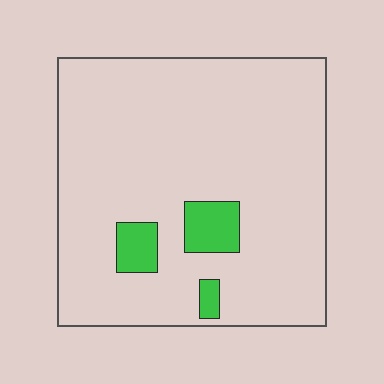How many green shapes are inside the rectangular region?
3.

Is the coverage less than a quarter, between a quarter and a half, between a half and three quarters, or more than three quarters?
Less than a quarter.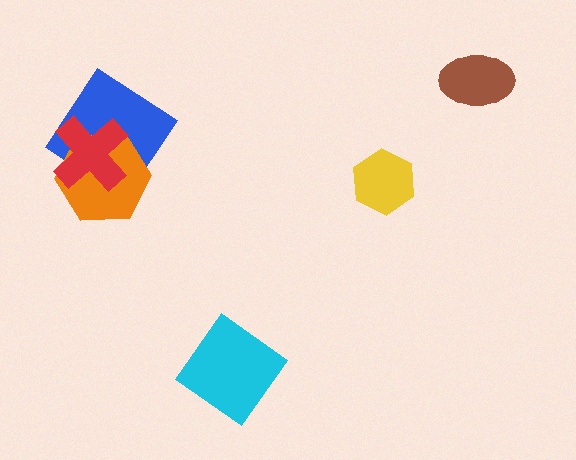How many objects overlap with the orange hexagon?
2 objects overlap with the orange hexagon.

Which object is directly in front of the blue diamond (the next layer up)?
The orange hexagon is directly in front of the blue diamond.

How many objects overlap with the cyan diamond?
0 objects overlap with the cyan diamond.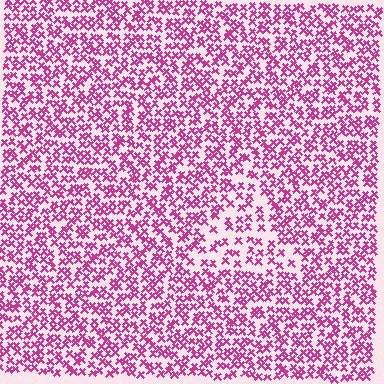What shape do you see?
I see a triangle.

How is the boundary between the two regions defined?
The boundary is defined by a change in element density (approximately 1.8x ratio). All elements are the same color, size, and shape.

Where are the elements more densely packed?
The elements are more densely packed outside the triangle boundary.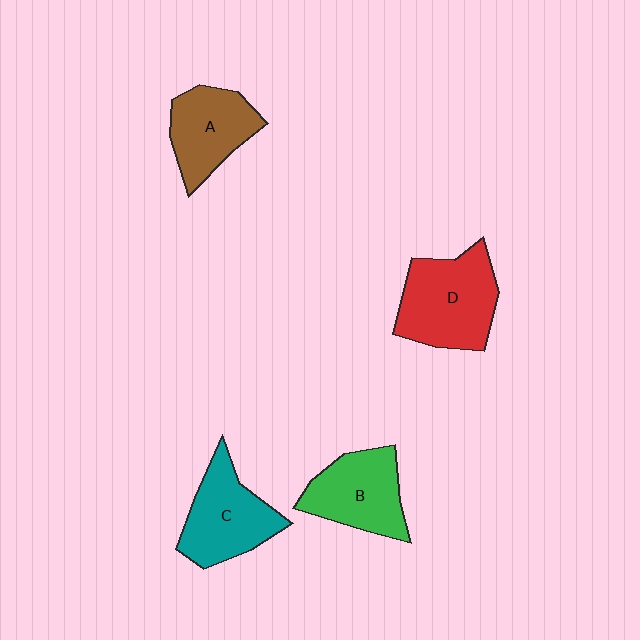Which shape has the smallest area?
Shape A (brown).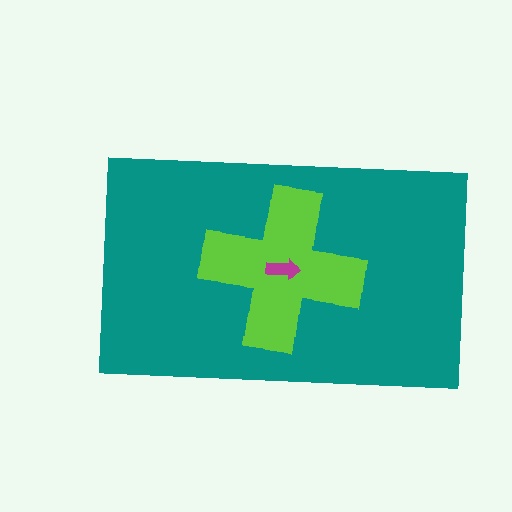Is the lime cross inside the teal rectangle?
Yes.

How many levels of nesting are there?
3.